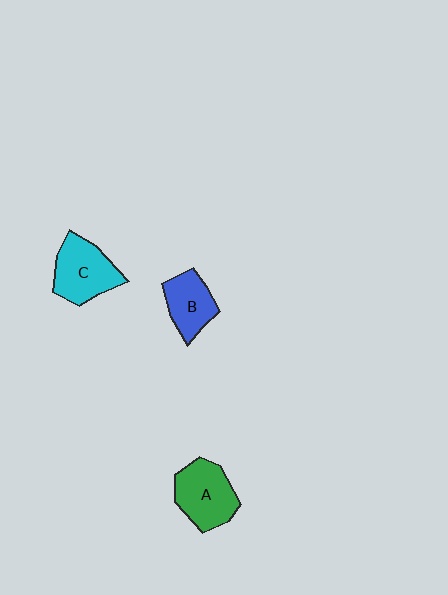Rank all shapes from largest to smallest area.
From largest to smallest: A (green), C (cyan), B (blue).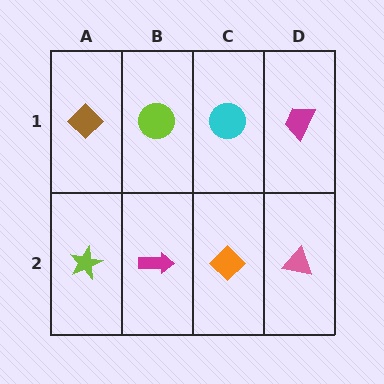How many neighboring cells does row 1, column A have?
2.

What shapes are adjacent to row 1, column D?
A pink triangle (row 2, column D), a cyan circle (row 1, column C).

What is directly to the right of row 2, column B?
An orange diamond.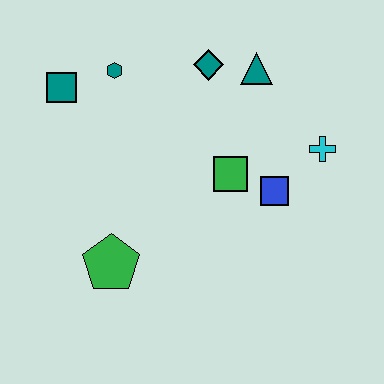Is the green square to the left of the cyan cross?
Yes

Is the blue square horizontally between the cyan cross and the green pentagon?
Yes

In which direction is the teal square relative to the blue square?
The teal square is to the left of the blue square.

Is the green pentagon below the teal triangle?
Yes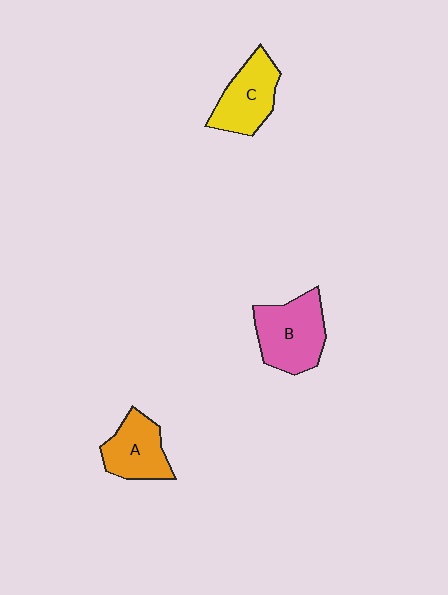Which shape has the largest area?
Shape B (pink).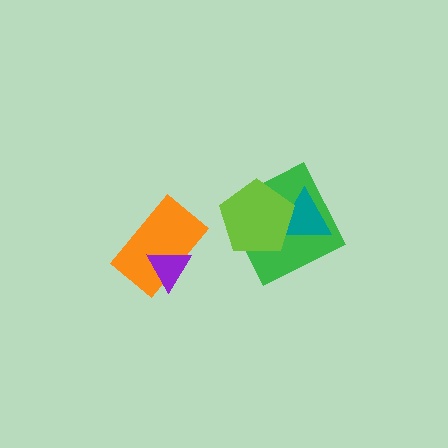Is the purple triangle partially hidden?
No, no other shape covers it.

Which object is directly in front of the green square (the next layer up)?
The teal triangle is directly in front of the green square.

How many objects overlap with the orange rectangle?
1 object overlaps with the orange rectangle.